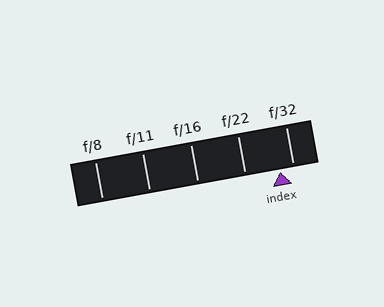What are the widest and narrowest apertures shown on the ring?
The widest aperture shown is f/8 and the narrowest is f/32.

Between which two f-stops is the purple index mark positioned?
The index mark is between f/22 and f/32.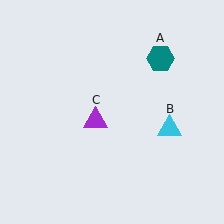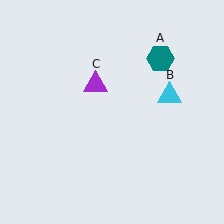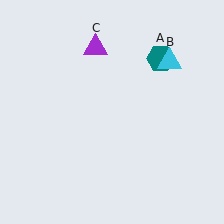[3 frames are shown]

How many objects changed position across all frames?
2 objects changed position: cyan triangle (object B), purple triangle (object C).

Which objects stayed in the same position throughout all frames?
Teal hexagon (object A) remained stationary.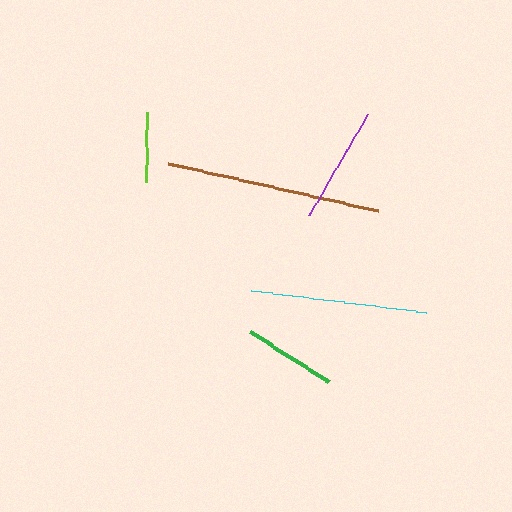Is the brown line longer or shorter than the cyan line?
The brown line is longer than the cyan line.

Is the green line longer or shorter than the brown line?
The brown line is longer than the green line.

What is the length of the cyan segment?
The cyan segment is approximately 178 pixels long.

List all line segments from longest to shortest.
From longest to shortest: brown, cyan, purple, green, lime.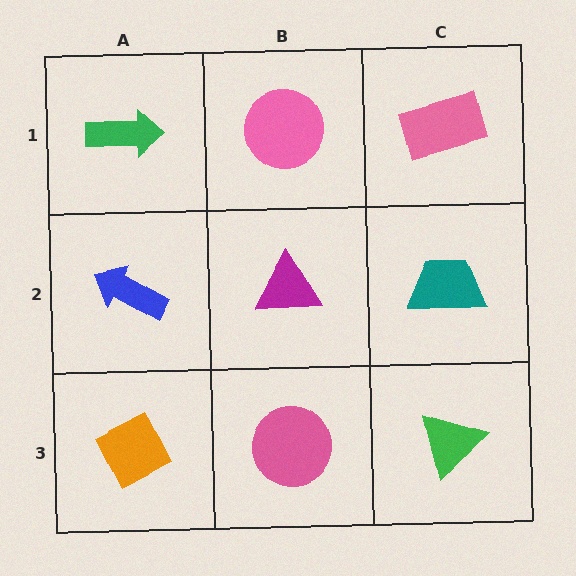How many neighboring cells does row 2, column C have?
3.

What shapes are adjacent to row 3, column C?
A teal trapezoid (row 2, column C), a pink circle (row 3, column B).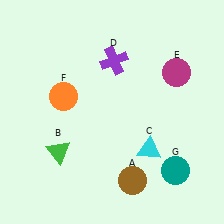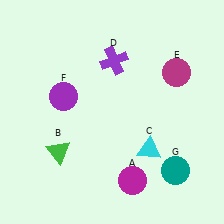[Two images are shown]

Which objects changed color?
A changed from brown to magenta. F changed from orange to purple.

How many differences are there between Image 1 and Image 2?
There are 2 differences between the two images.